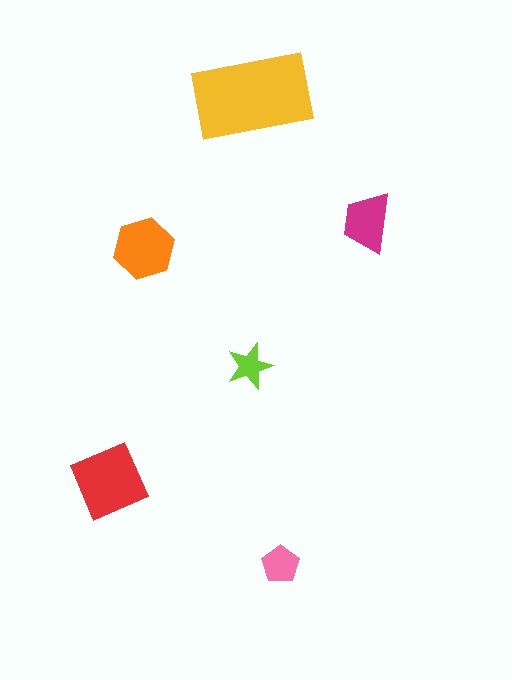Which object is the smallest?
The lime star.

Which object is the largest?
The yellow rectangle.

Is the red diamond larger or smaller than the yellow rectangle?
Smaller.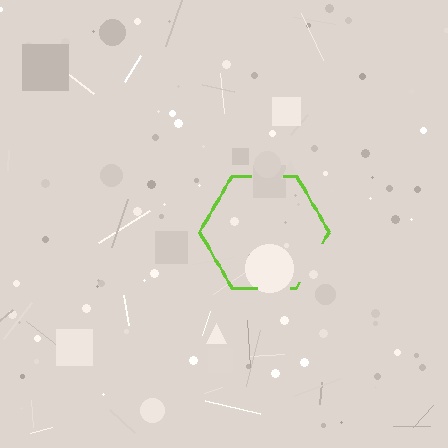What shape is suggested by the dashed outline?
The dashed outline suggests a hexagon.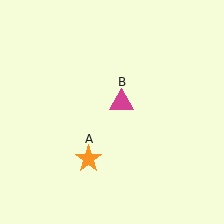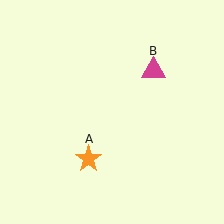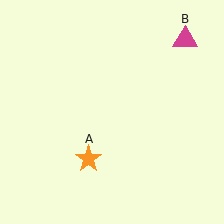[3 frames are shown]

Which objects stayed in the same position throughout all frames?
Orange star (object A) remained stationary.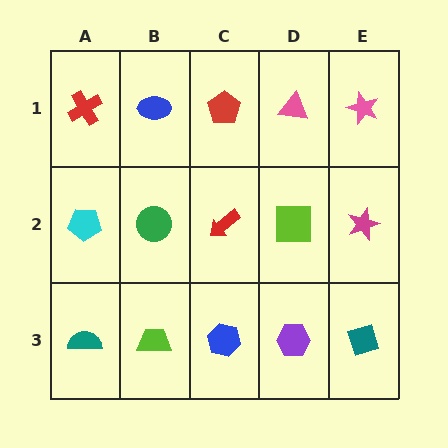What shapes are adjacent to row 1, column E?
A magenta star (row 2, column E), a pink triangle (row 1, column D).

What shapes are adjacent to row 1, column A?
A cyan pentagon (row 2, column A), a blue ellipse (row 1, column B).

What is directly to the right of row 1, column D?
A pink star.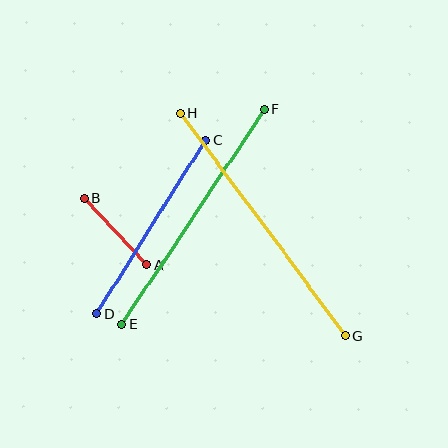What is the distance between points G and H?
The distance is approximately 277 pixels.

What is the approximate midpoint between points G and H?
The midpoint is at approximately (263, 224) pixels.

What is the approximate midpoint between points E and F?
The midpoint is at approximately (193, 217) pixels.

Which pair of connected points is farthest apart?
Points G and H are farthest apart.